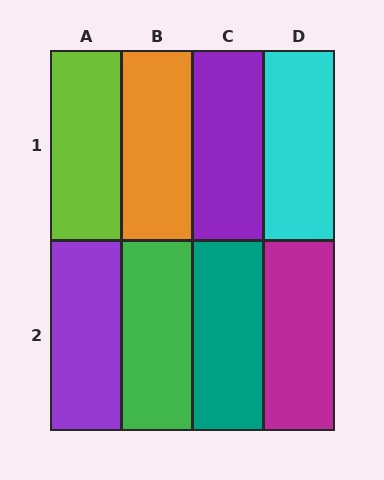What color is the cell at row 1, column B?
Orange.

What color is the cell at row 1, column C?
Purple.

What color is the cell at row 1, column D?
Cyan.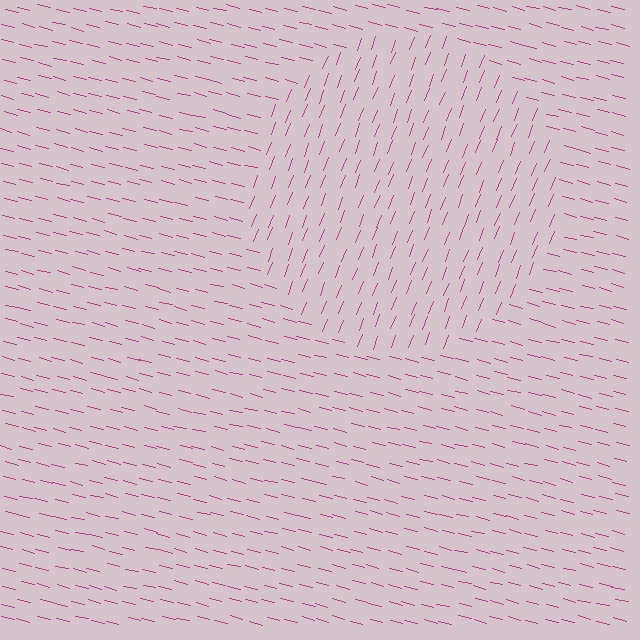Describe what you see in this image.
The image is filled with small magenta line segments. A circle region in the image has lines oriented differently from the surrounding lines, creating a visible texture boundary.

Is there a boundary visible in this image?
Yes, there is a texture boundary formed by a change in line orientation.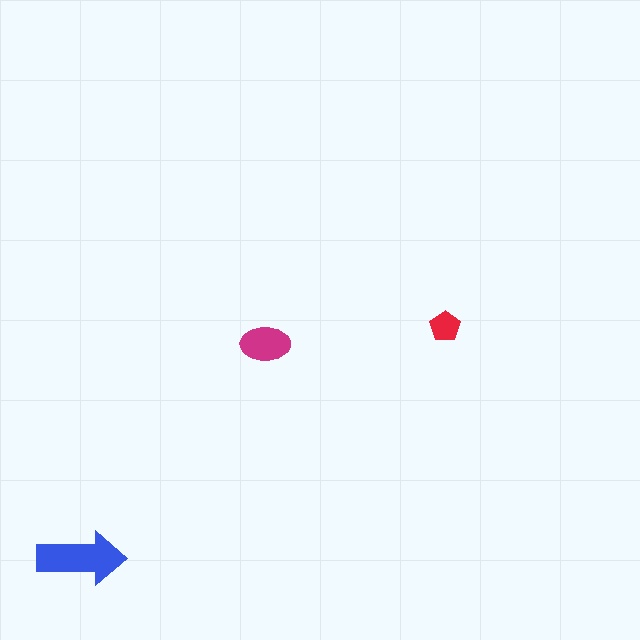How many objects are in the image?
There are 3 objects in the image.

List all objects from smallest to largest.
The red pentagon, the magenta ellipse, the blue arrow.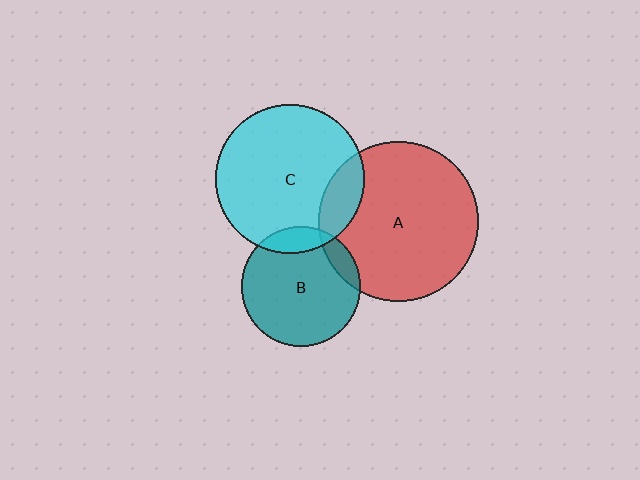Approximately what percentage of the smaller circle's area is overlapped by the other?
Approximately 15%.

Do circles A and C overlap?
Yes.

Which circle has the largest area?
Circle A (red).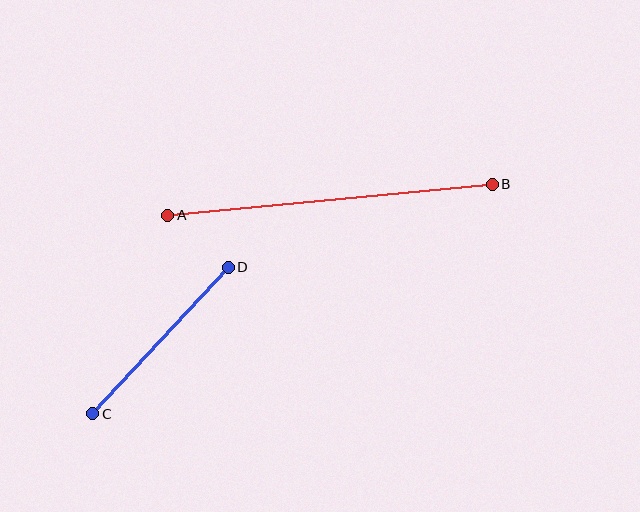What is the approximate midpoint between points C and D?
The midpoint is at approximately (160, 341) pixels.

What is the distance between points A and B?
The distance is approximately 326 pixels.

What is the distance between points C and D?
The distance is approximately 199 pixels.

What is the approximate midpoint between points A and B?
The midpoint is at approximately (330, 200) pixels.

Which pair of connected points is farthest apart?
Points A and B are farthest apart.